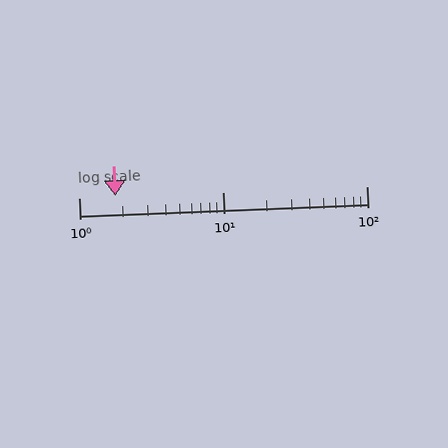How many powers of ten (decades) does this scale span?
The scale spans 2 decades, from 1 to 100.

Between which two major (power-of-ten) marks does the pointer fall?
The pointer is between 1 and 10.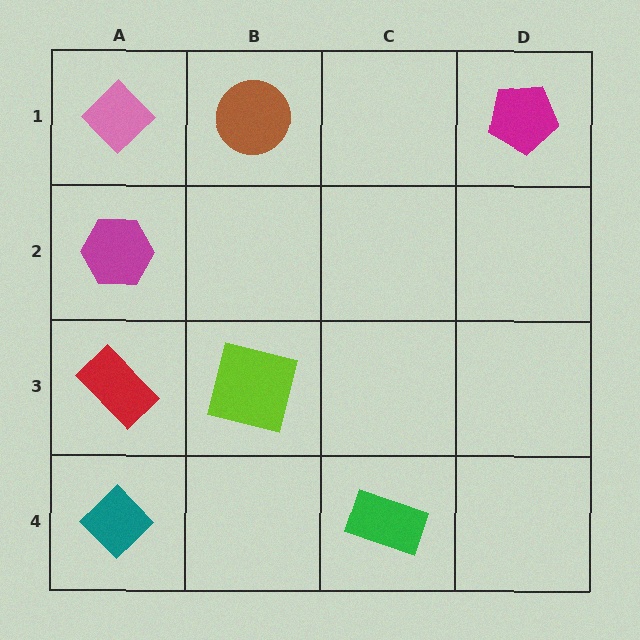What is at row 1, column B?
A brown circle.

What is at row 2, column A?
A magenta hexagon.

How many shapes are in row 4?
2 shapes.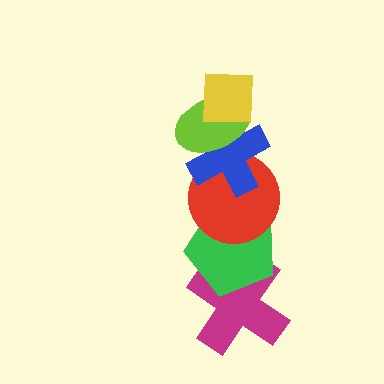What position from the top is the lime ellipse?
The lime ellipse is 2nd from the top.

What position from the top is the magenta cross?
The magenta cross is 6th from the top.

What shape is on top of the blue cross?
The lime ellipse is on top of the blue cross.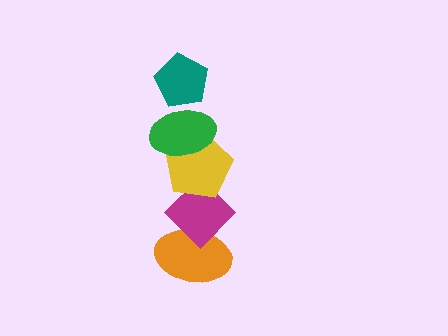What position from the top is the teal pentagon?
The teal pentagon is 1st from the top.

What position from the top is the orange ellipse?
The orange ellipse is 5th from the top.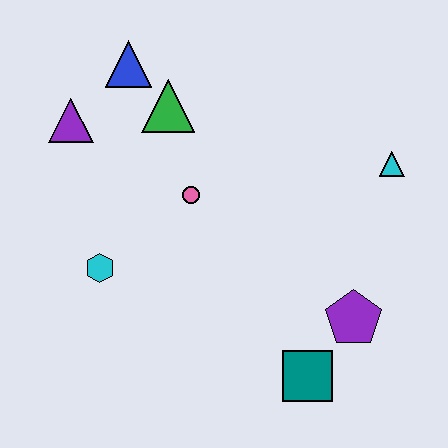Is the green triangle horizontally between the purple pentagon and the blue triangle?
Yes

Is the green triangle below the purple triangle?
No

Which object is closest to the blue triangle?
The green triangle is closest to the blue triangle.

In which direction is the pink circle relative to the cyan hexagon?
The pink circle is to the right of the cyan hexagon.